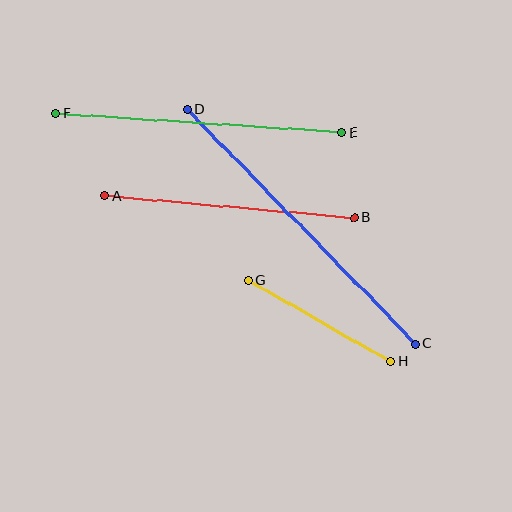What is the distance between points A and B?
The distance is approximately 251 pixels.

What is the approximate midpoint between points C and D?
The midpoint is at approximately (301, 227) pixels.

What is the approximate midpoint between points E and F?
The midpoint is at approximately (199, 123) pixels.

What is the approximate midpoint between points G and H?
The midpoint is at approximately (319, 321) pixels.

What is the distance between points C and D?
The distance is approximately 328 pixels.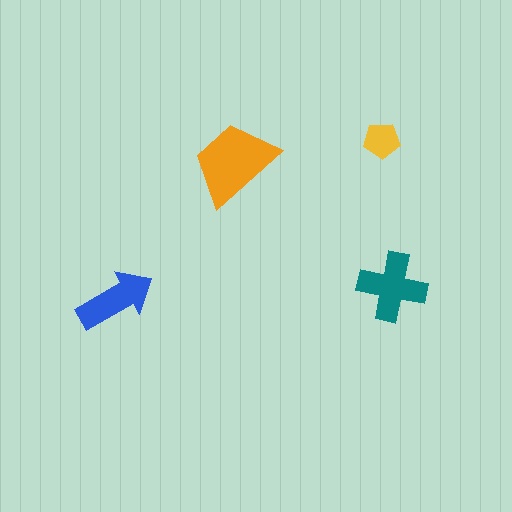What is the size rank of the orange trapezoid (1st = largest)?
1st.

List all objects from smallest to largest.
The yellow pentagon, the blue arrow, the teal cross, the orange trapezoid.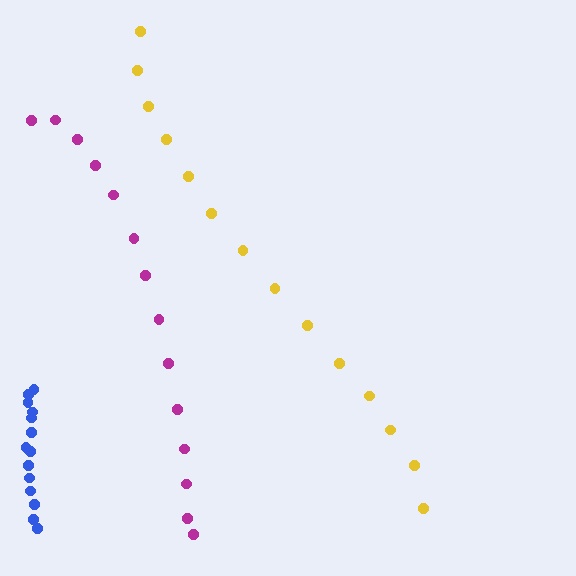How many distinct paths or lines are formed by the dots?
There are 3 distinct paths.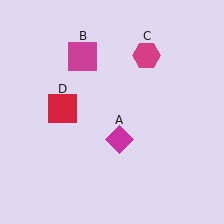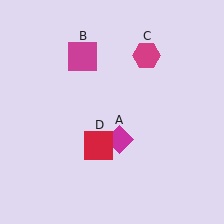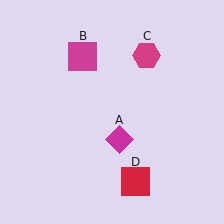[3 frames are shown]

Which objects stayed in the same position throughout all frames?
Magenta diamond (object A) and magenta square (object B) and magenta hexagon (object C) remained stationary.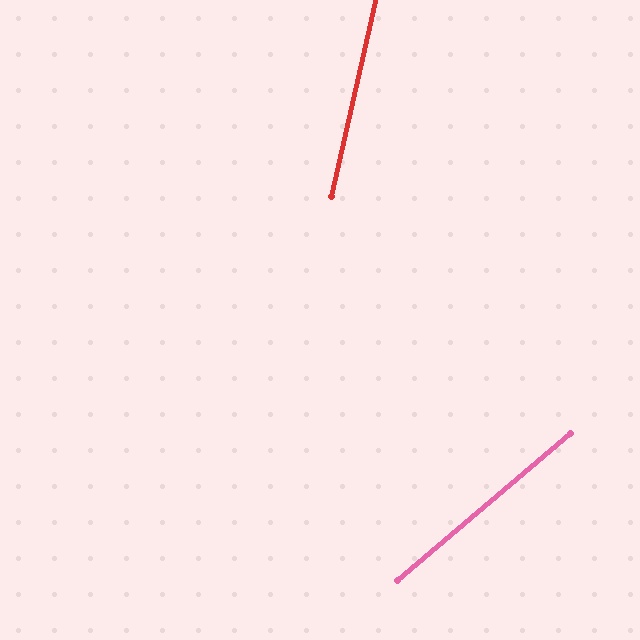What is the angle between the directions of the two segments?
Approximately 37 degrees.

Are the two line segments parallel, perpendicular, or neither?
Neither parallel nor perpendicular — they differ by about 37°.